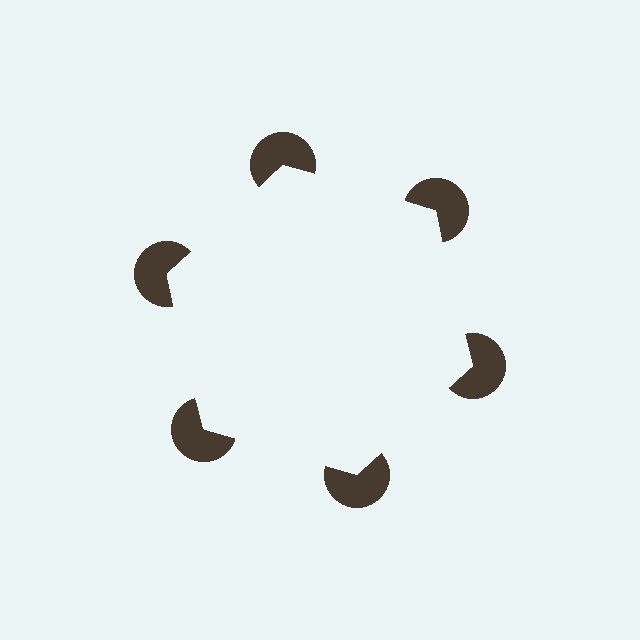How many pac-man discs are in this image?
There are 6 — one at each vertex of the illusory hexagon.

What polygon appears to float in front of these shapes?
An illusory hexagon — its edges are inferred from the aligned wedge cuts in the pac-man discs, not physically drawn.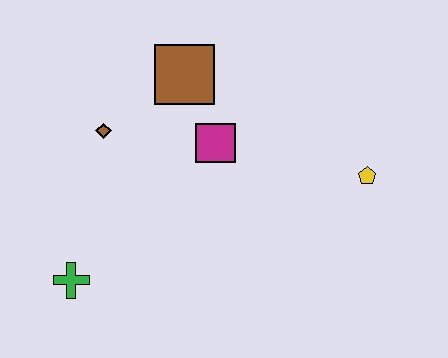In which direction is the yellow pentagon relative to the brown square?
The yellow pentagon is to the right of the brown square.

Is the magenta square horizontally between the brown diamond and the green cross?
No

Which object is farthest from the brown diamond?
The yellow pentagon is farthest from the brown diamond.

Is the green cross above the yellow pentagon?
No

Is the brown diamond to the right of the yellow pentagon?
No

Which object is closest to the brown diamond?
The brown square is closest to the brown diamond.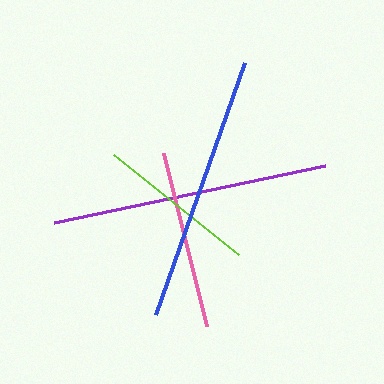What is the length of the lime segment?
The lime segment is approximately 160 pixels long.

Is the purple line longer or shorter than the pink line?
The purple line is longer than the pink line.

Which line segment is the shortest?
The lime line is the shortest at approximately 160 pixels.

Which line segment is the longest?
The purple line is the longest at approximately 277 pixels.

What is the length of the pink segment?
The pink segment is approximately 178 pixels long.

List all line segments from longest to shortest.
From longest to shortest: purple, blue, pink, lime.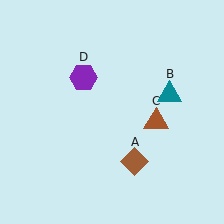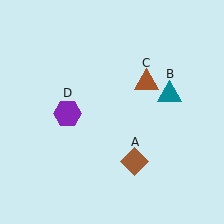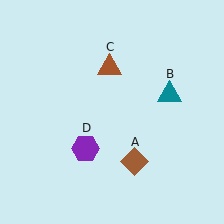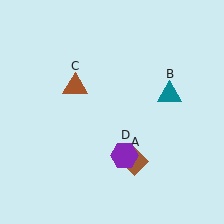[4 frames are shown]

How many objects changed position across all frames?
2 objects changed position: brown triangle (object C), purple hexagon (object D).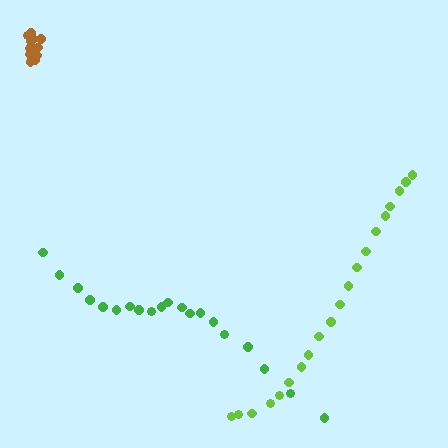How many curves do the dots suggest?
There are 3 distinct paths.